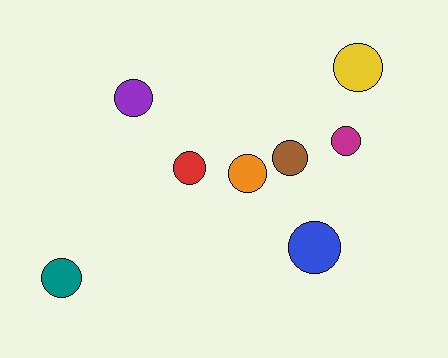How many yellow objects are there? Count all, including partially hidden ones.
There is 1 yellow object.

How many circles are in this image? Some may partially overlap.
There are 8 circles.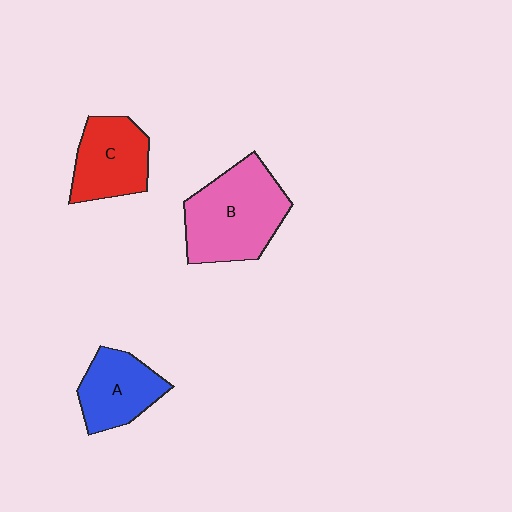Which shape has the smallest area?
Shape A (blue).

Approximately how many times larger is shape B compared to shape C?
Approximately 1.5 times.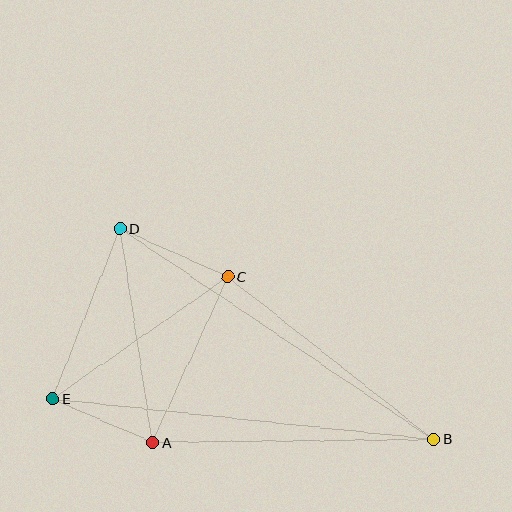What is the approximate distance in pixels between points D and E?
The distance between D and E is approximately 183 pixels.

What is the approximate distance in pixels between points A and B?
The distance between A and B is approximately 281 pixels.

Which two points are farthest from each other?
Points B and E are farthest from each other.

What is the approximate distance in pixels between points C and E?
The distance between C and E is approximately 213 pixels.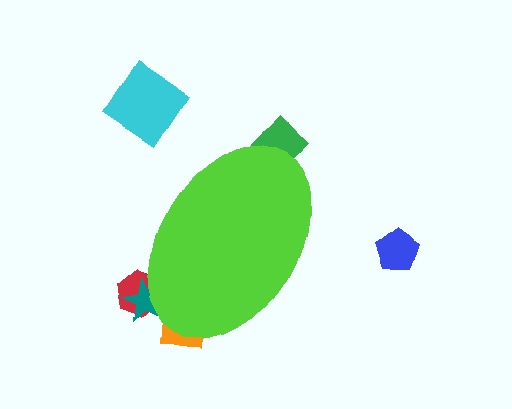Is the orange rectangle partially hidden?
Yes, the orange rectangle is partially hidden behind the lime ellipse.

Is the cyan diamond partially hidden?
No, the cyan diamond is fully visible.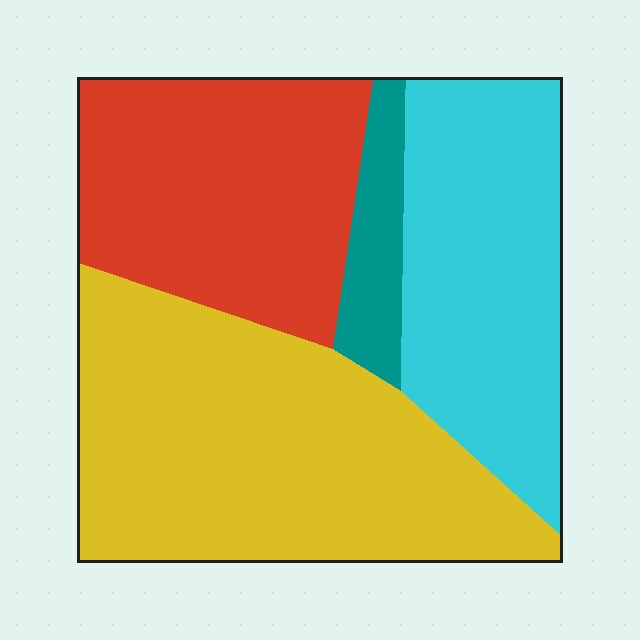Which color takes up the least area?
Teal, at roughly 5%.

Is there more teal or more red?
Red.